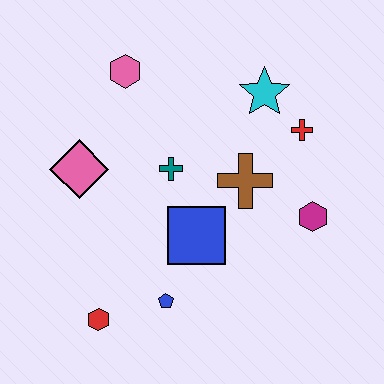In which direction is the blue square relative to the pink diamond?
The blue square is to the right of the pink diamond.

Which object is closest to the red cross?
The cyan star is closest to the red cross.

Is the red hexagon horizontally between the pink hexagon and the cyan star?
No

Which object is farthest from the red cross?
The red hexagon is farthest from the red cross.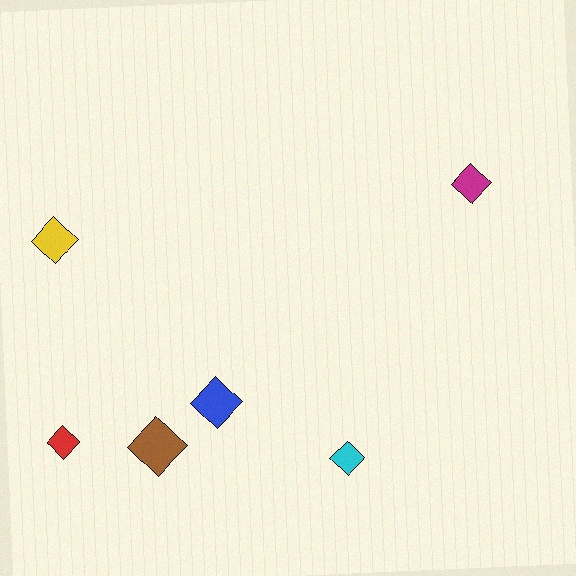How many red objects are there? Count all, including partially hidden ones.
There is 1 red object.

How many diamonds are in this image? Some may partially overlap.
There are 6 diamonds.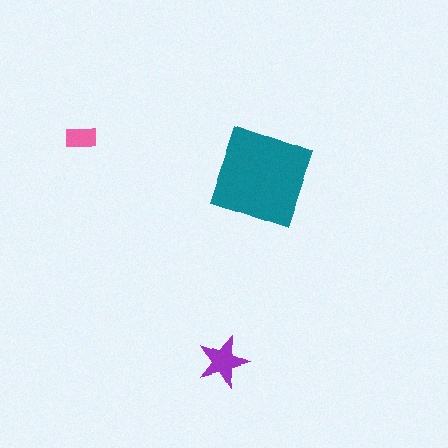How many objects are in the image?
There are 3 objects in the image.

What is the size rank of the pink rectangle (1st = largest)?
3rd.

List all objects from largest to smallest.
The teal diamond, the purple star, the pink rectangle.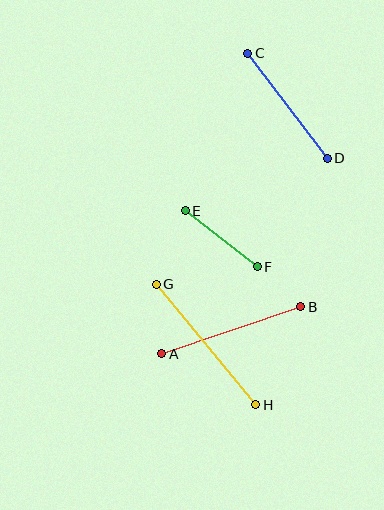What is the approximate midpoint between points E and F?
The midpoint is at approximately (221, 239) pixels.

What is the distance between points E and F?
The distance is approximately 91 pixels.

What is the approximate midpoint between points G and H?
The midpoint is at approximately (206, 345) pixels.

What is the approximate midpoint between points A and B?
The midpoint is at approximately (231, 330) pixels.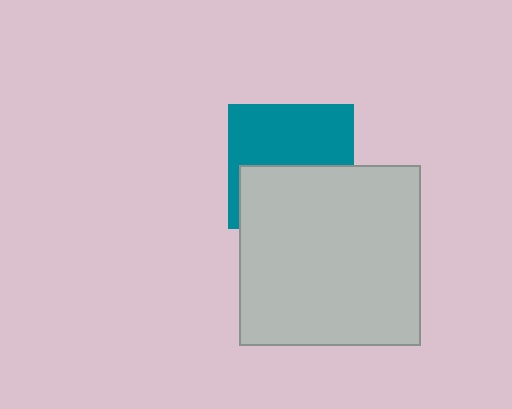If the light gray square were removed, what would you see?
You would see the complete teal square.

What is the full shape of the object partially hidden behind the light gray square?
The partially hidden object is a teal square.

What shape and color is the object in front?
The object in front is a light gray square.